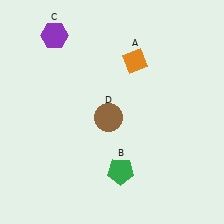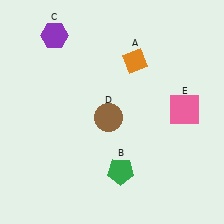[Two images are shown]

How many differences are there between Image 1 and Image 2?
There is 1 difference between the two images.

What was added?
A pink square (E) was added in Image 2.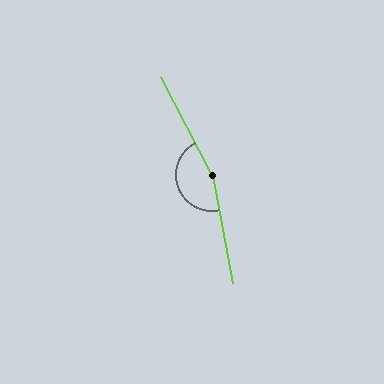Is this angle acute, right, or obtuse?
It is obtuse.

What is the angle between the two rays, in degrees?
Approximately 163 degrees.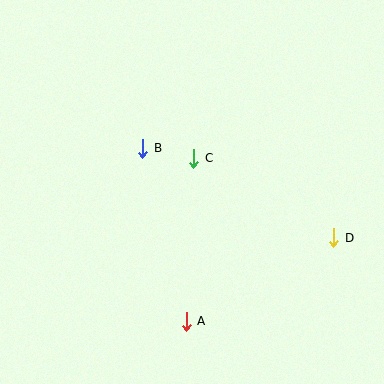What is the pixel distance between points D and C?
The distance between D and C is 161 pixels.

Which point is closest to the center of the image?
Point C at (194, 158) is closest to the center.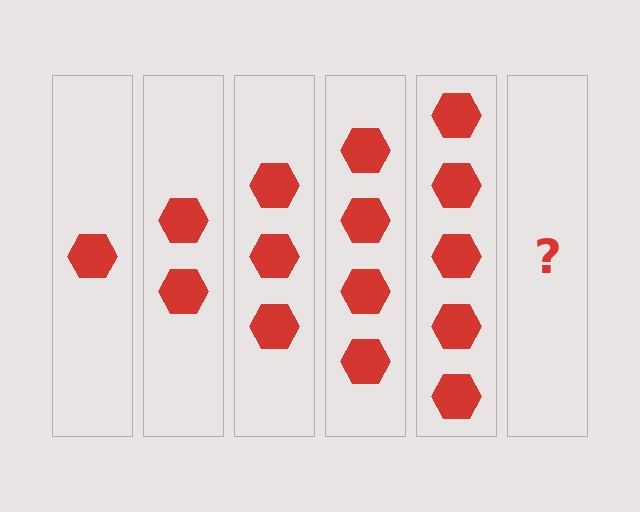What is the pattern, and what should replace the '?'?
The pattern is that each step adds one more hexagon. The '?' should be 6 hexagons.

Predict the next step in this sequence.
The next step is 6 hexagons.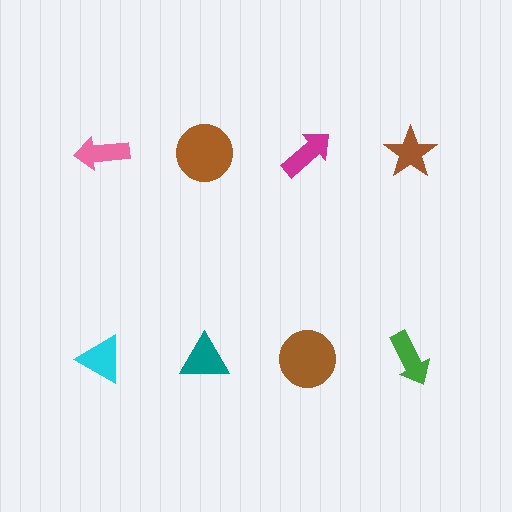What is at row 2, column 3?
A brown circle.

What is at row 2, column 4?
A green arrow.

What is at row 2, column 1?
A cyan triangle.